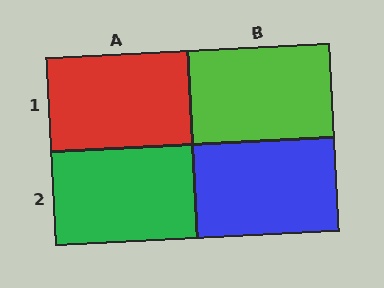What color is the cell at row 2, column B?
Blue.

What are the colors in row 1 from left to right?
Red, lime.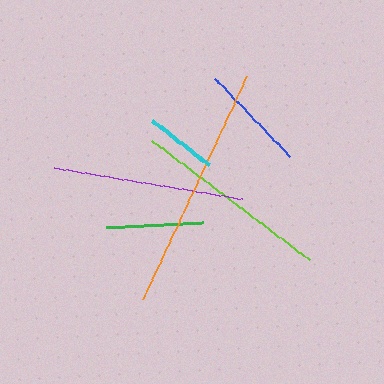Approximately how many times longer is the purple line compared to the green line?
The purple line is approximately 2.0 times the length of the green line.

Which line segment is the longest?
The orange line is the longest at approximately 245 pixels.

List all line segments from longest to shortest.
From longest to shortest: orange, lime, purple, blue, green, cyan.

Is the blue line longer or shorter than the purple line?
The purple line is longer than the blue line.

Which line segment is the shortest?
The cyan line is the shortest at approximately 72 pixels.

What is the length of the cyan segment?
The cyan segment is approximately 72 pixels long.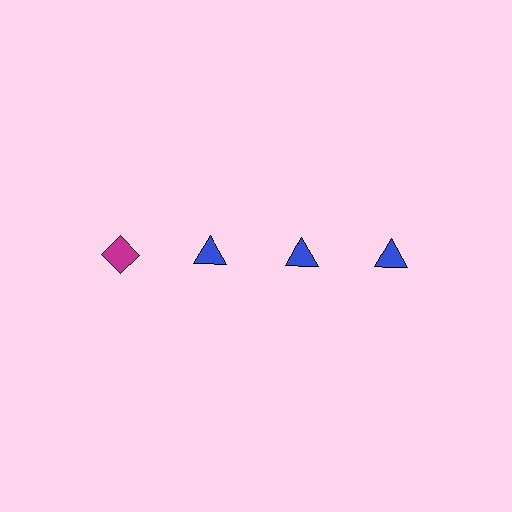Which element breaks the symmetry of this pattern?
The magenta diamond in the top row, leftmost column breaks the symmetry. All other shapes are blue triangles.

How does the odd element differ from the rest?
It differs in both color (magenta instead of blue) and shape (diamond instead of triangle).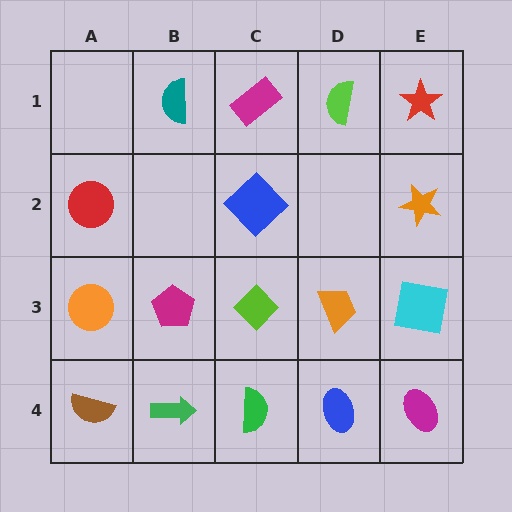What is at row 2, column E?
An orange star.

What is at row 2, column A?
A red circle.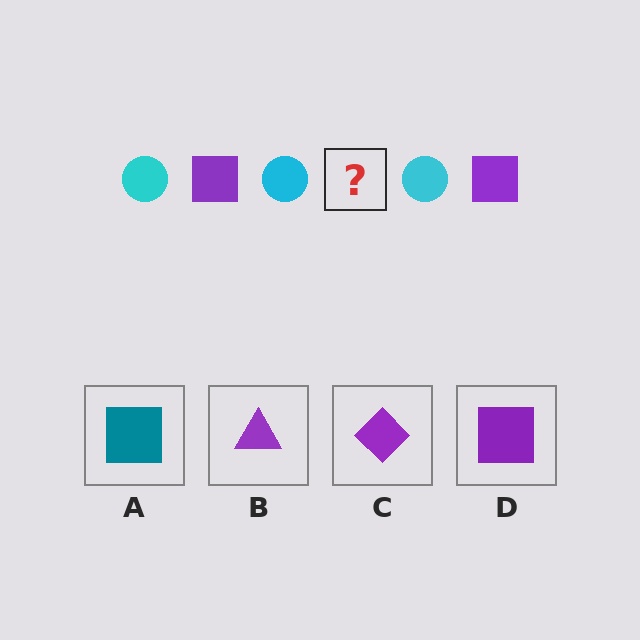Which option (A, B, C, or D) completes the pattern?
D.